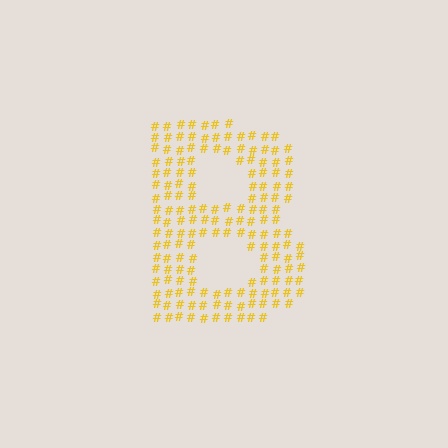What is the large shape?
The large shape is the letter B.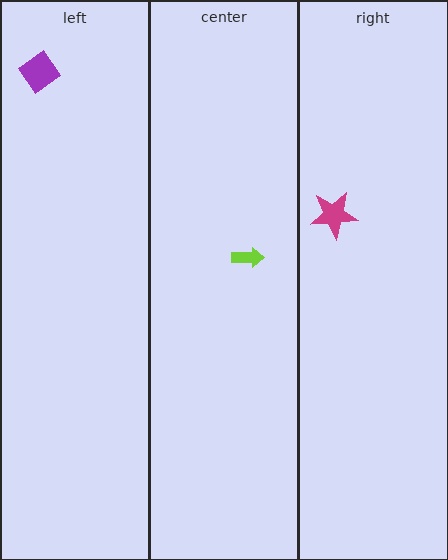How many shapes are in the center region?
1.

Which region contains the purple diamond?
The left region.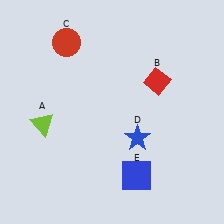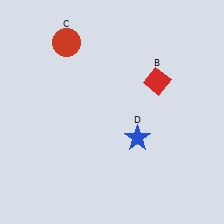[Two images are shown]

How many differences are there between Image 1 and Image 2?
There are 2 differences between the two images.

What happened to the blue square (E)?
The blue square (E) was removed in Image 2. It was in the bottom-right area of Image 1.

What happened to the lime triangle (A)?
The lime triangle (A) was removed in Image 2. It was in the bottom-left area of Image 1.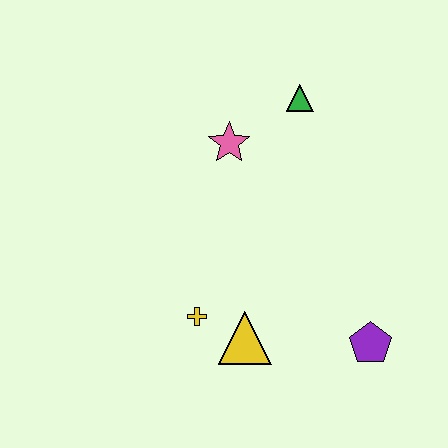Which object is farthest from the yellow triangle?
The green triangle is farthest from the yellow triangle.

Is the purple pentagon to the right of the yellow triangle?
Yes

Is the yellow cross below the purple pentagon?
No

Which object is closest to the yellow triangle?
The yellow cross is closest to the yellow triangle.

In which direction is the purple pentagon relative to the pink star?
The purple pentagon is below the pink star.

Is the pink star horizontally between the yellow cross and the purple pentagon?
Yes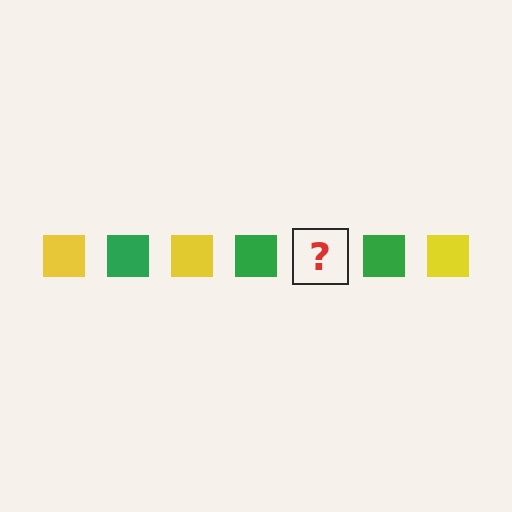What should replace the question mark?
The question mark should be replaced with a yellow square.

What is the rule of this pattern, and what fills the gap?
The rule is that the pattern cycles through yellow, green squares. The gap should be filled with a yellow square.